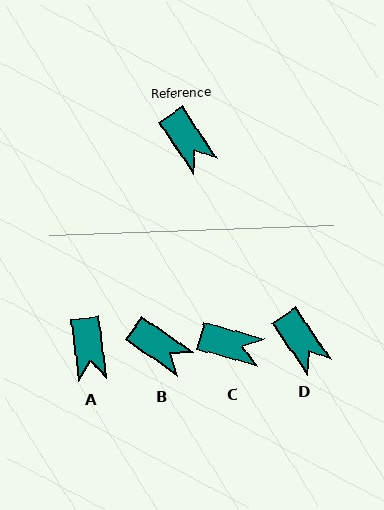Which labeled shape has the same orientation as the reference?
D.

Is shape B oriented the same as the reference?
No, it is off by about 21 degrees.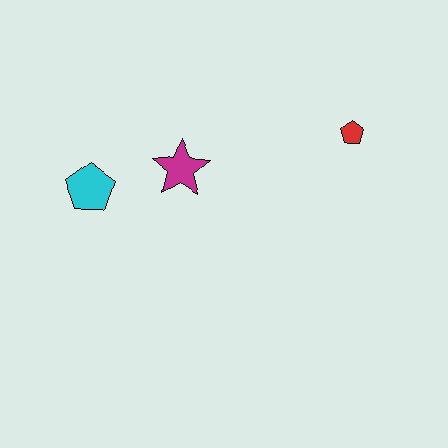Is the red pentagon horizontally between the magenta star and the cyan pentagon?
No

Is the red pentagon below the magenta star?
No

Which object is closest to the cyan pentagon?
The magenta star is closest to the cyan pentagon.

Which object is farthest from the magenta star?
The red pentagon is farthest from the magenta star.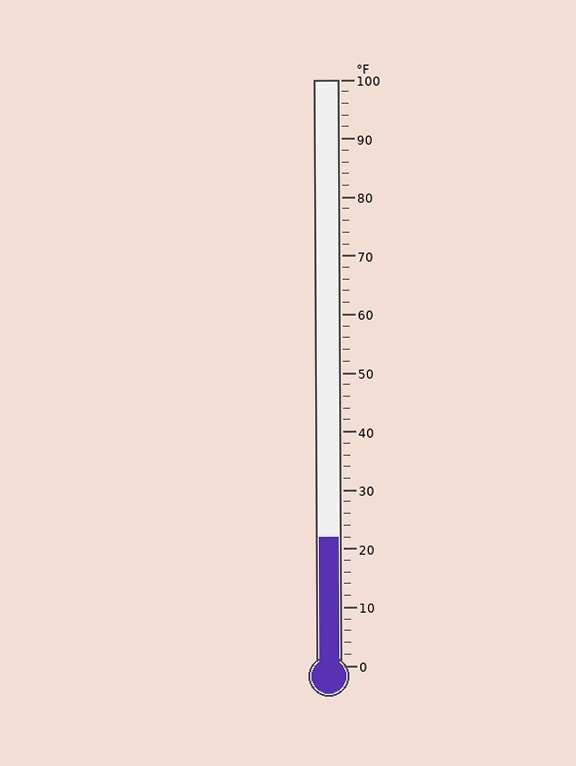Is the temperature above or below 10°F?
The temperature is above 10°F.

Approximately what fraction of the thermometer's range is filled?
The thermometer is filled to approximately 20% of its range.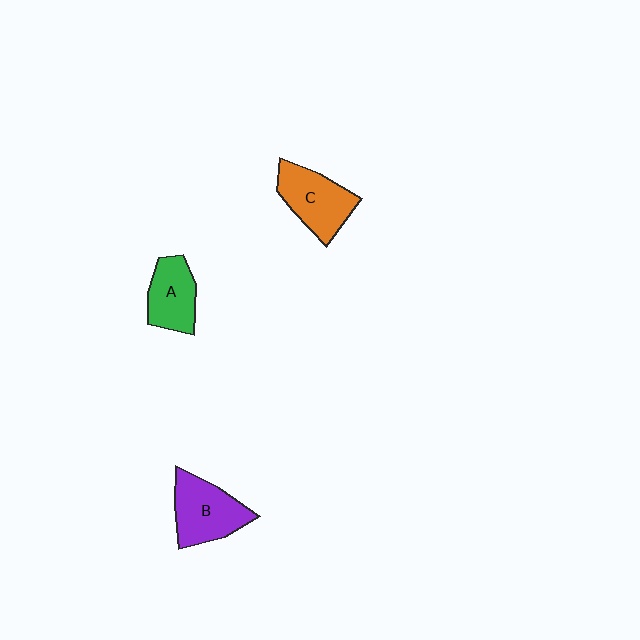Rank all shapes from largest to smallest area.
From largest to smallest: B (purple), C (orange), A (green).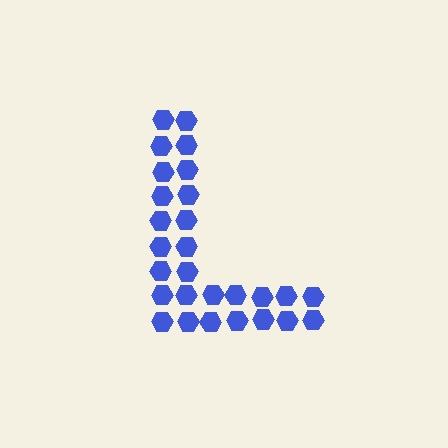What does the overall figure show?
The overall figure shows the letter L.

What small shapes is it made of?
It is made of small hexagons.